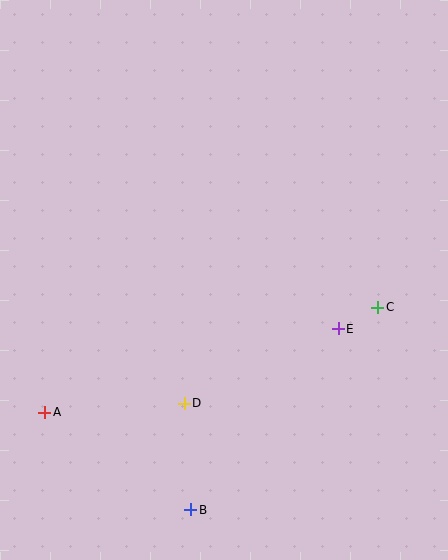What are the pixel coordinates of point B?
Point B is at (191, 510).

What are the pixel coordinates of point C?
Point C is at (378, 307).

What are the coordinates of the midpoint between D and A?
The midpoint between D and A is at (114, 408).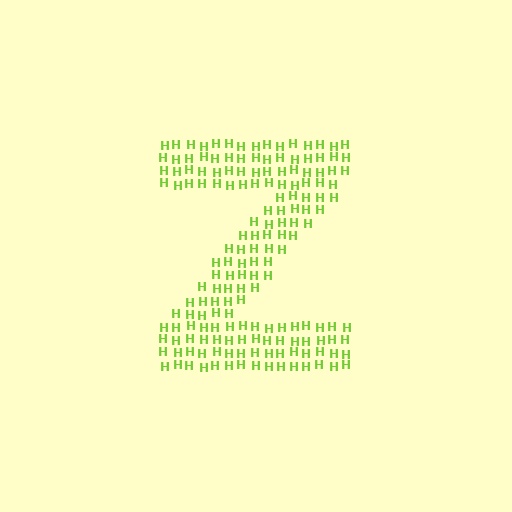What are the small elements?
The small elements are letter H's.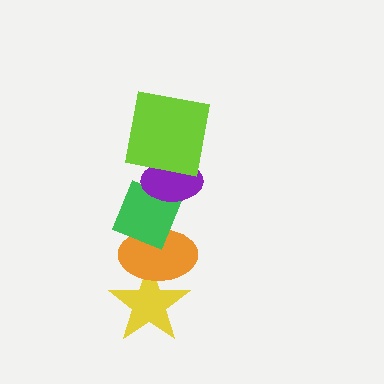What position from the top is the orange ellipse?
The orange ellipse is 4th from the top.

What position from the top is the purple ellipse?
The purple ellipse is 2nd from the top.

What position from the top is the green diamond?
The green diamond is 3rd from the top.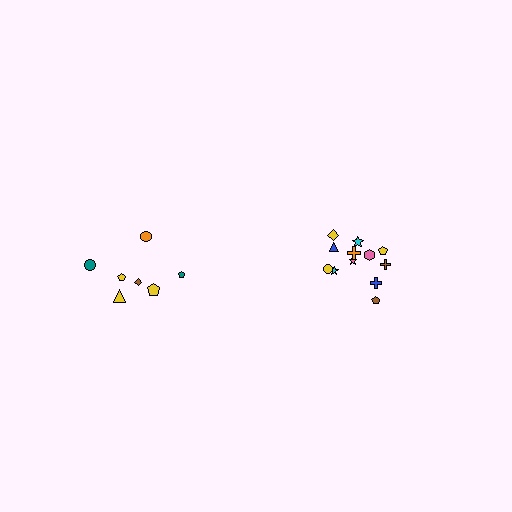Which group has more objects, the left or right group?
The right group.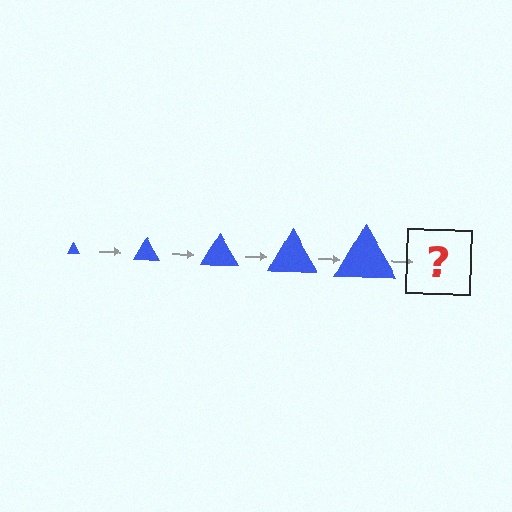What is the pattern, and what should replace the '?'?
The pattern is that the triangle gets progressively larger each step. The '?' should be a blue triangle, larger than the previous one.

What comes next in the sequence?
The next element should be a blue triangle, larger than the previous one.